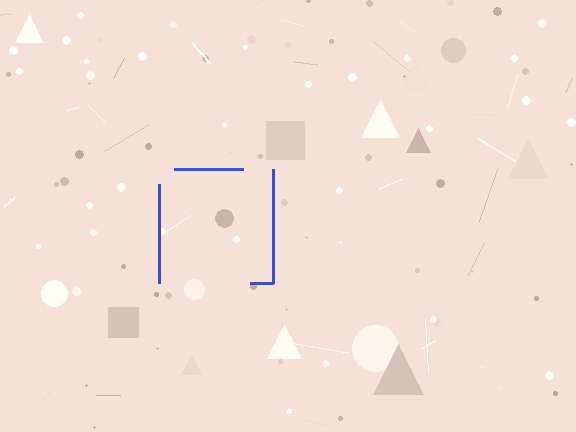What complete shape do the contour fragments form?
The contour fragments form a square.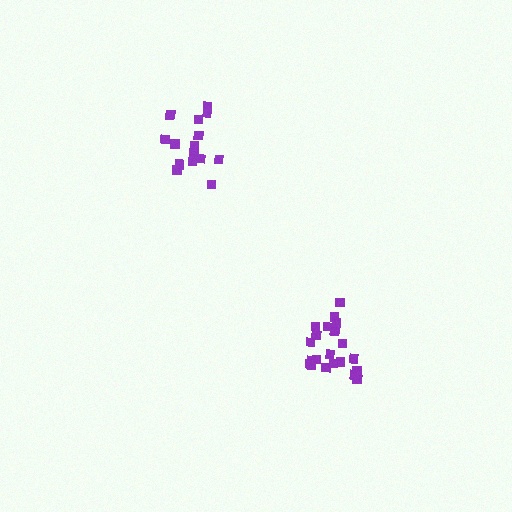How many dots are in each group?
Group 1: 17 dots, Group 2: 21 dots (38 total).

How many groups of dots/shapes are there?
There are 2 groups.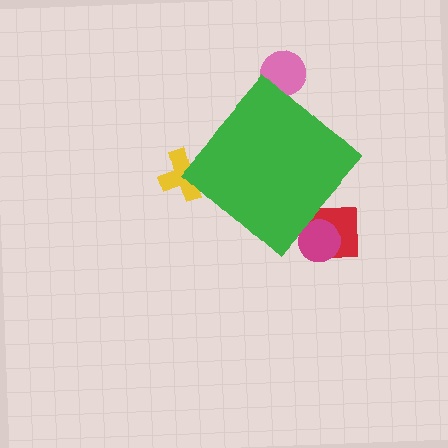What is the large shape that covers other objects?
A green diamond.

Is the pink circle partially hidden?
Yes, the pink circle is partially hidden behind the green diamond.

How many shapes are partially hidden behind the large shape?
4 shapes are partially hidden.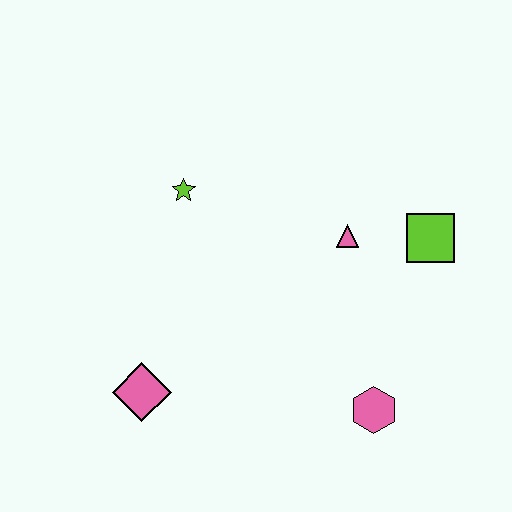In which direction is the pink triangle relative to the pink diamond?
The pink triangle is to the right of the pink diamond.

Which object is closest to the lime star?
The pink triangle is closest to the lime star.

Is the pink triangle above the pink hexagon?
Yes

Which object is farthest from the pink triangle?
The pink diamond is farthest from the pink triangle.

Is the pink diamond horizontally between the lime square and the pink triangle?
No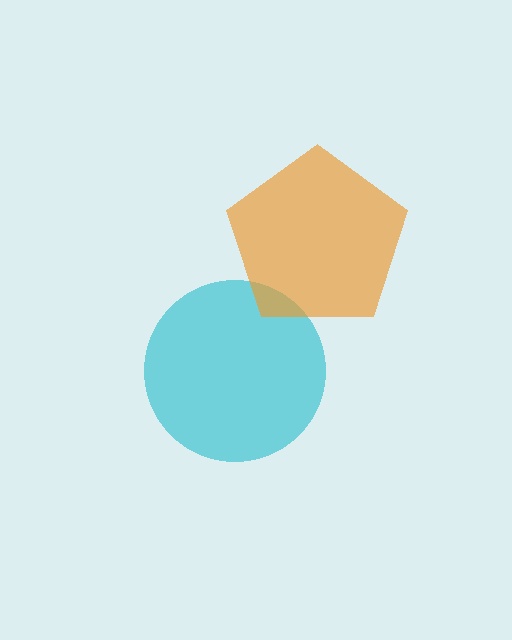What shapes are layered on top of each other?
The layered shapes are: a cyan circle, an orange pentagon.